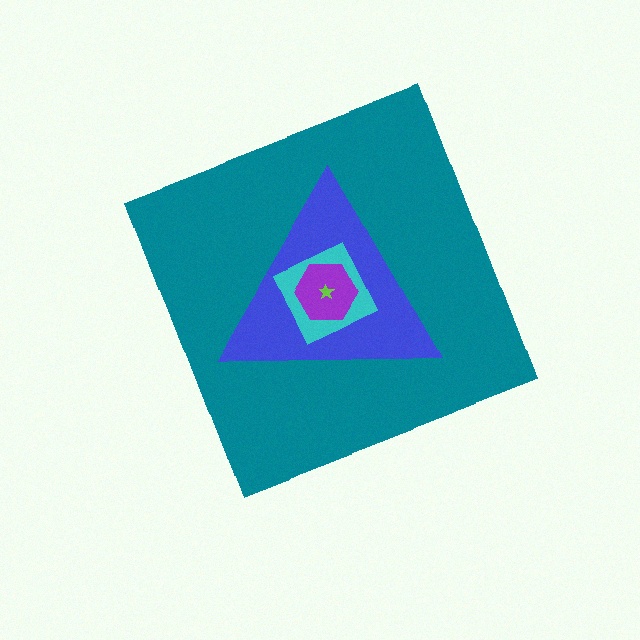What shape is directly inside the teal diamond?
The blue triangle.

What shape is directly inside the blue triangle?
The cyan square.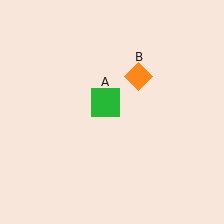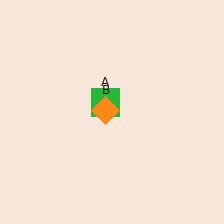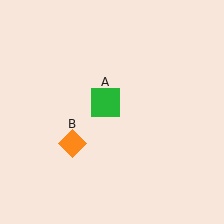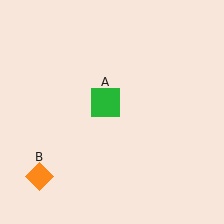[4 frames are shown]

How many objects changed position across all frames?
1 object changed position: orange diamond (object B).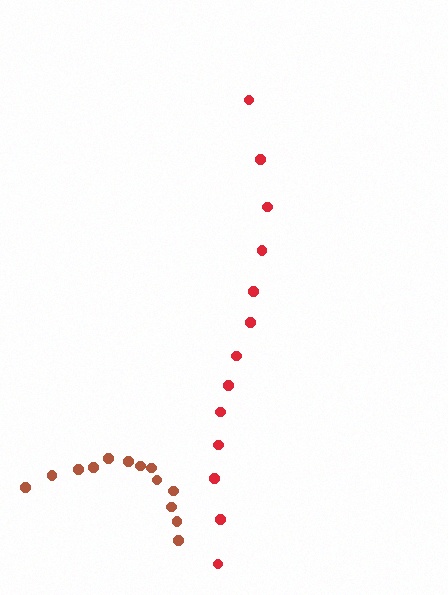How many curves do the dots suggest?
There are 2 distinct paths.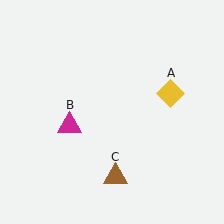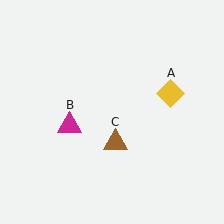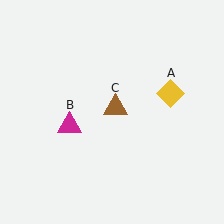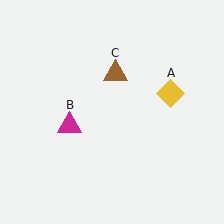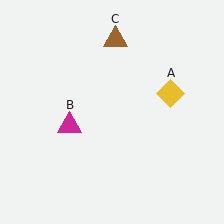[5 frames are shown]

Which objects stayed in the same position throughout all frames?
Yellow diamond (object A) and magenta triangle (object B) remained stationary.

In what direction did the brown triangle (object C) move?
The brown triangle (object C) moved up.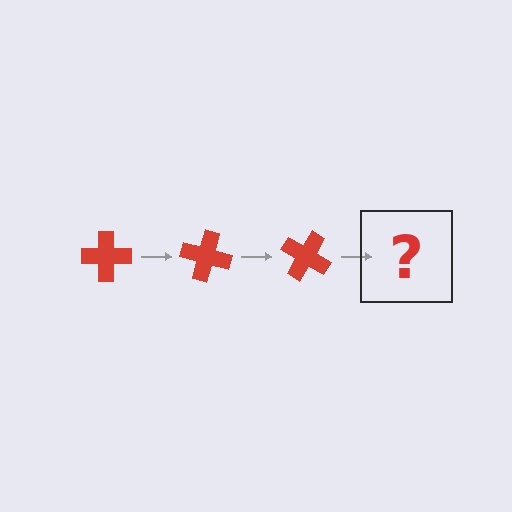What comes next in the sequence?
The next element should be a red cross rotated 45 degrees.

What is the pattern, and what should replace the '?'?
The pattern is that the cross rotates 15 degrees each step. The '?' should be a red cross rotated 45 degrees.